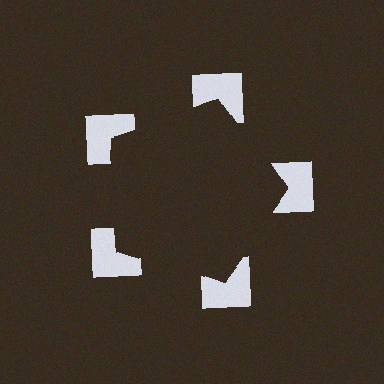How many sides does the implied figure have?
5 sides.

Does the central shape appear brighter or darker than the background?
It typically appears slightly darker than the background, even though no actual brightness change is drawn.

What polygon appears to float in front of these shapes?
An illusory pentagon — its edges are inferred from the aligned wedge cuts in the notched squares, not physically drawn.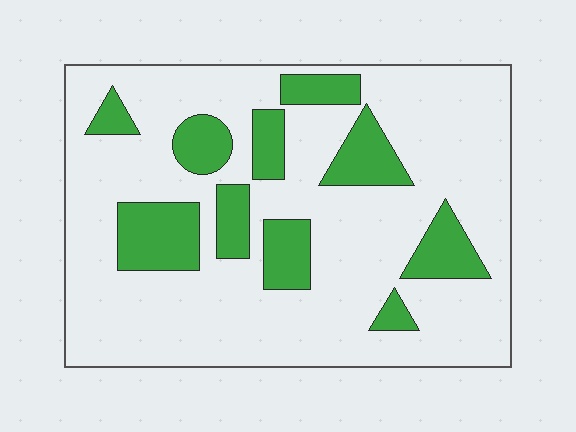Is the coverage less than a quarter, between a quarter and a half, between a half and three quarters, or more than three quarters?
Less than a quarter.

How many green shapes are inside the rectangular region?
10.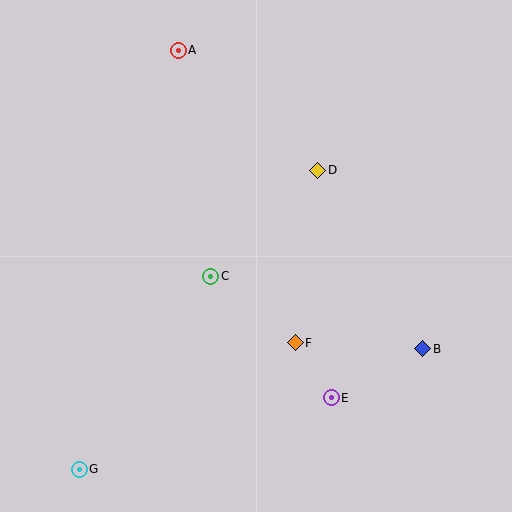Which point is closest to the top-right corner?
Point D is closest to the top-right corner.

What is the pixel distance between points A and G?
The distance between A and G is 431 pixels.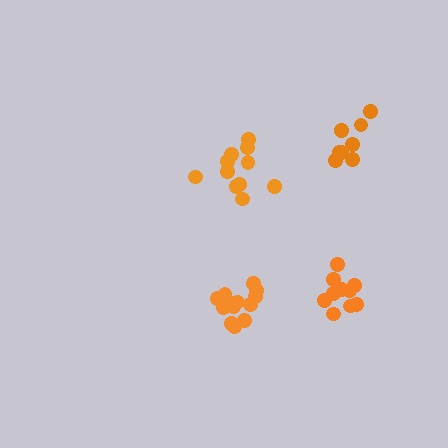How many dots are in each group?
Group 1: 11 dots, Group 2: 8 dots, Group 3: 13 dots, Group 4: 10 dots (42 total).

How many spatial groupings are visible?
There are 4 spatial groupings.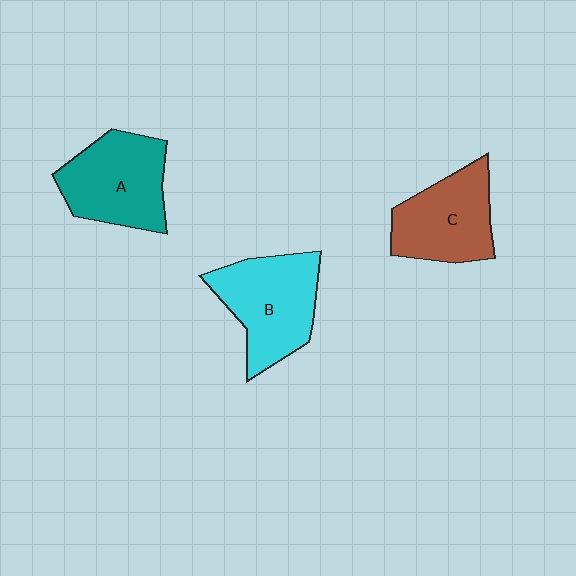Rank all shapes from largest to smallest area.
From largest to smallest: B (cyan), A (teal), C (brown).